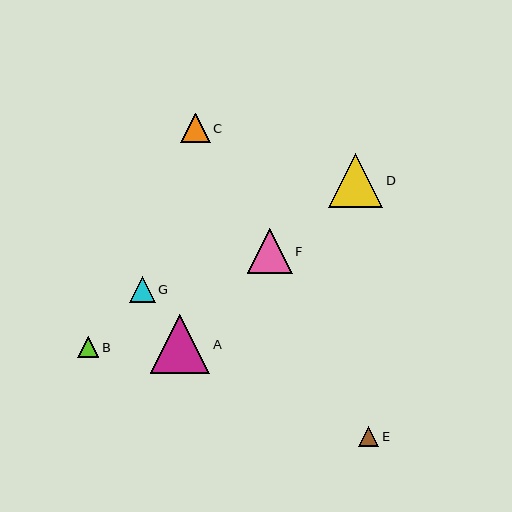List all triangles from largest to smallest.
From largest to smallest: A, D, F, C, G, B, E.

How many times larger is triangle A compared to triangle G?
Triangle A is approximately 2.3 times the size of triangle G.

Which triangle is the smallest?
Triangle E is the smallest with a size of approximately 21 pixels.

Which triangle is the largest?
Triangle A is the largest with a size of approximately 60 pixels.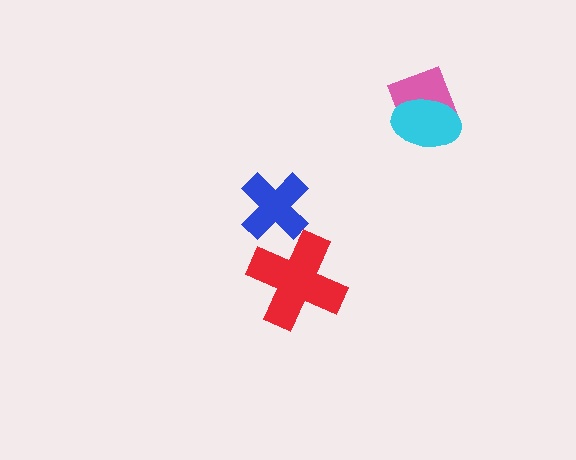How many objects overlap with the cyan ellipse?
1 object overlaps with the cyan ellipse.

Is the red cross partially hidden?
No, no other shape covers it.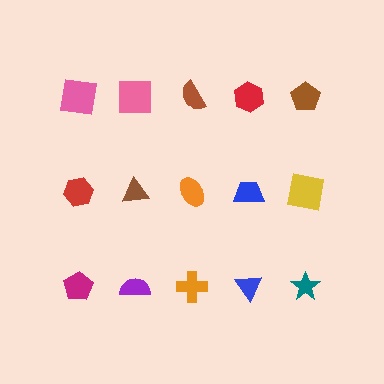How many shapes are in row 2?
5 shapes.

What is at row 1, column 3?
A brown semicircle.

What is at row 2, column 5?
A yellow square.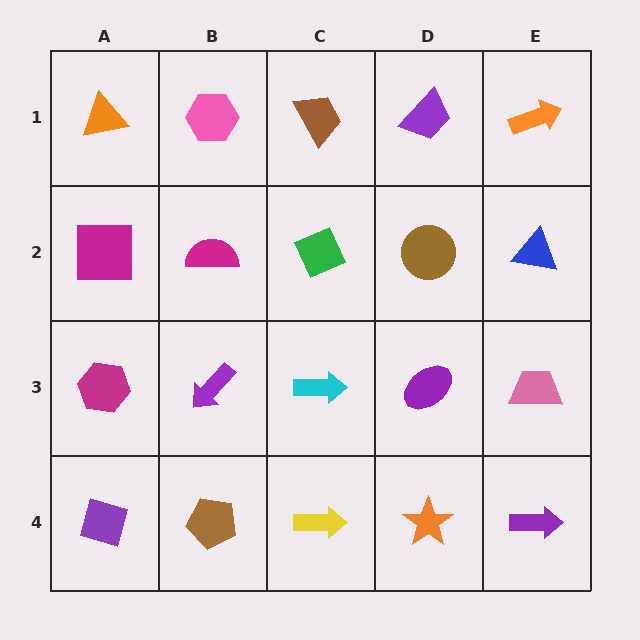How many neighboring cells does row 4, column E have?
2.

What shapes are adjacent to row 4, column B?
A purple arrow (row 3, column B), a purple diamond (row 4, column A), a yellow arrow (row 4, column C).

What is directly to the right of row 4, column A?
A brown pentagon.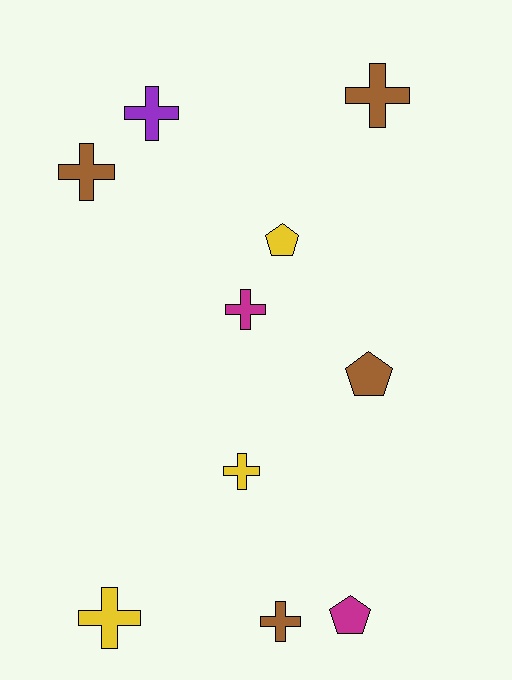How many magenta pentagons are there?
There is 1 magenta pentagon.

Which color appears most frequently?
Brown, with 4 objects.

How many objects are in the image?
There are 10 objects.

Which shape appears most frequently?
Cross, with 7 objects.